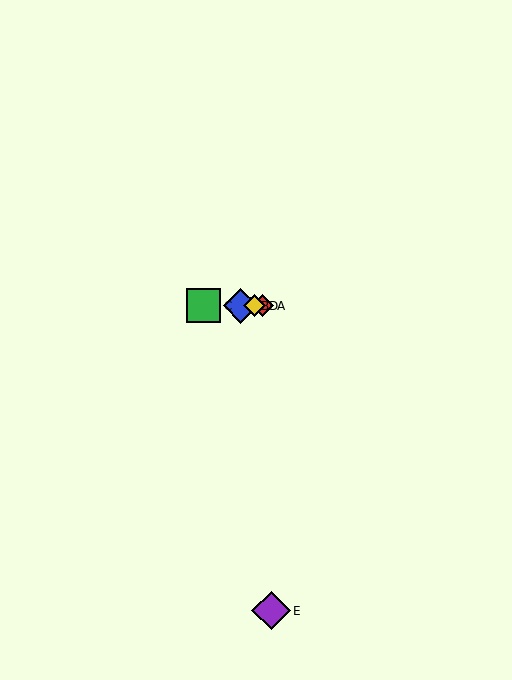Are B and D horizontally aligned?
Yes, both are at y≈306.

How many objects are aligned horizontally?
4 objects (A, B, C, D) are aligned horizontally.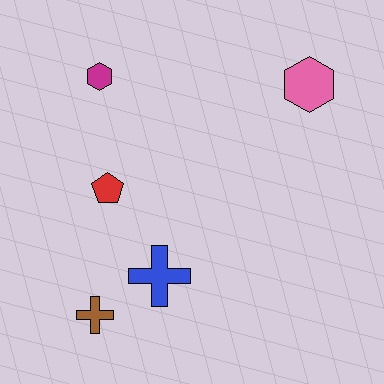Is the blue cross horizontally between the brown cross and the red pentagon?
No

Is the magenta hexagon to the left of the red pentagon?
Yes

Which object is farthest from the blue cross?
The pink hexagon is farthest from the blue cross.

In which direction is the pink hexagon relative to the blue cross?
The pink hexagon is above the blue cross.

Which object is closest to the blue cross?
The brown cross is closest to the blue cross.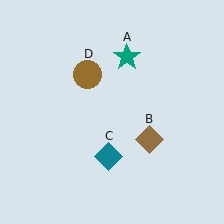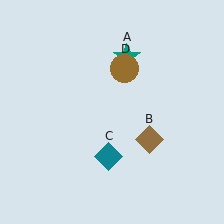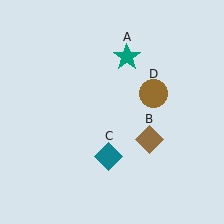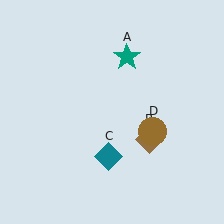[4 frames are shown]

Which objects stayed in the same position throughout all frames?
Teal star (object A) and brown diamond (object B) and teal diamond (object C) remained stationary.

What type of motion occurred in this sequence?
The brown circle (object D) rotated clockwise around the center of the scene.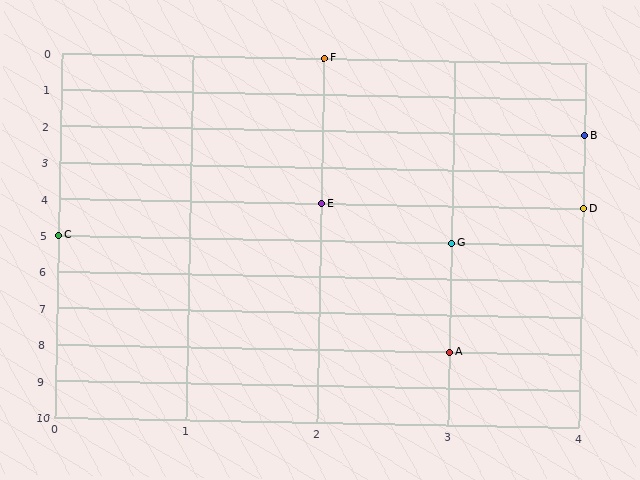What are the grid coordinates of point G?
Point G is at grid coordinates (3, 5).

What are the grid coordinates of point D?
Point D is at grid coordinates (4, 4).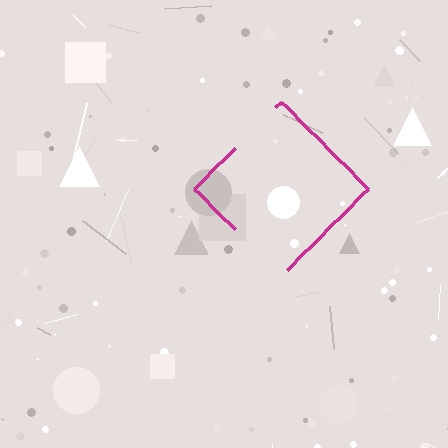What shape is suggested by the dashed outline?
The dashed outline suggests a diamond.